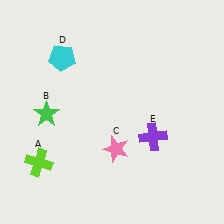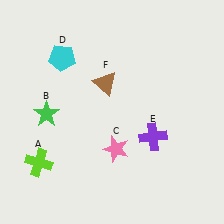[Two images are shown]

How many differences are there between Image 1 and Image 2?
There is 1 difference between the two images.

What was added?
A brown triangle (F) was added in Image 2.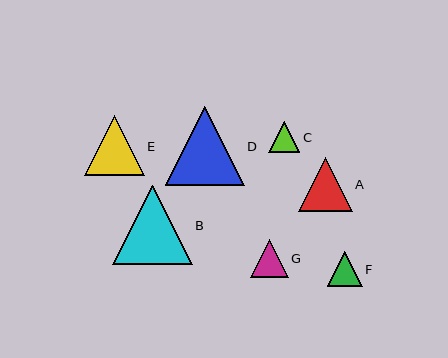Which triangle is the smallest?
Triangle C is the smallest with a size of approximately 31 pixels.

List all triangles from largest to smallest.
From largest to smallest: B, D, E, A, G, F, C.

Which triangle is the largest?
Triangle B is the largest with a size of approximately 79 pixels.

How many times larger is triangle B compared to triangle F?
Triangle B is approximately 2.3 times the size of triangle F.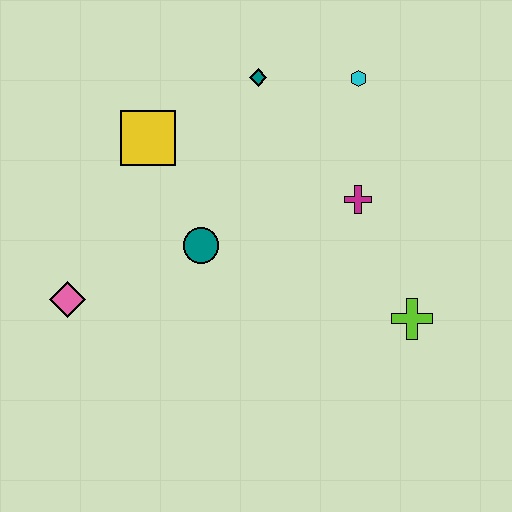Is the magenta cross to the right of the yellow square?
Yes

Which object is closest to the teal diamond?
The cyan hexagon is closest to the teal diamond.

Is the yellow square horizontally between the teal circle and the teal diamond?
No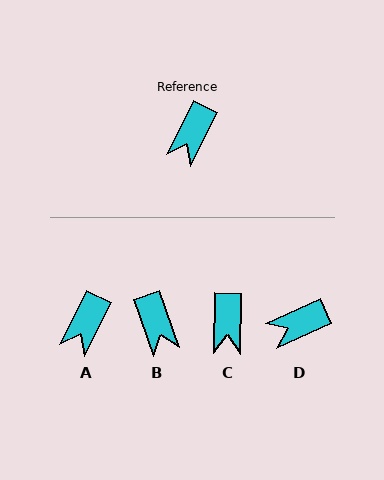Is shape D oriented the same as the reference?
No, it is off by about 40 degrees.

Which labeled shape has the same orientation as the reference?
A.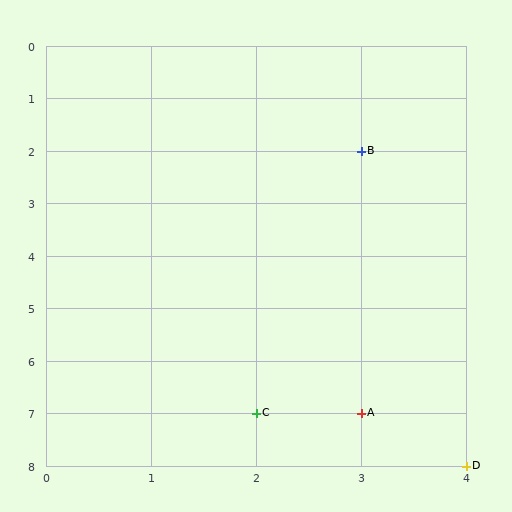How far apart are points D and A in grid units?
Points D and A are 1 column and 1 row apart (about 1.4 grid units diagonally).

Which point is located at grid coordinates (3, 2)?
Point B is at (3, 2).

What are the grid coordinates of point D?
Point D is at grid coordinates (4, 8).